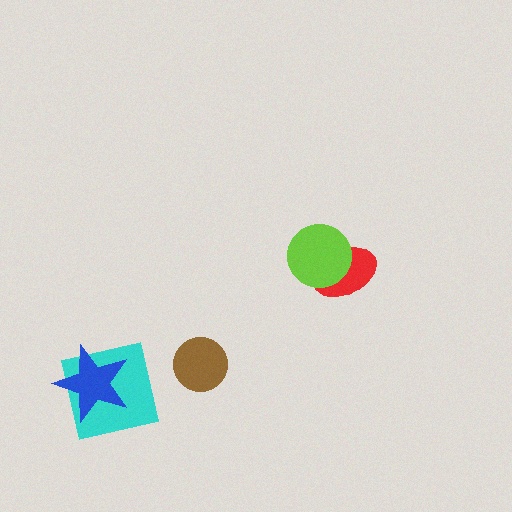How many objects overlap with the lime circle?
1 object overlaps with the lime circle.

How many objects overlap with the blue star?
1 object overlaps with the blue star.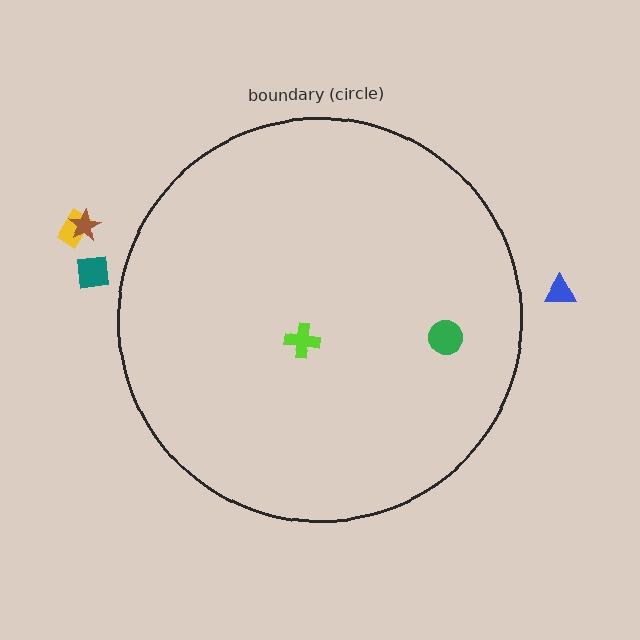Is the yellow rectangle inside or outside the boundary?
Outside.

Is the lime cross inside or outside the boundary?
Inside.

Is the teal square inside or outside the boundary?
Outside.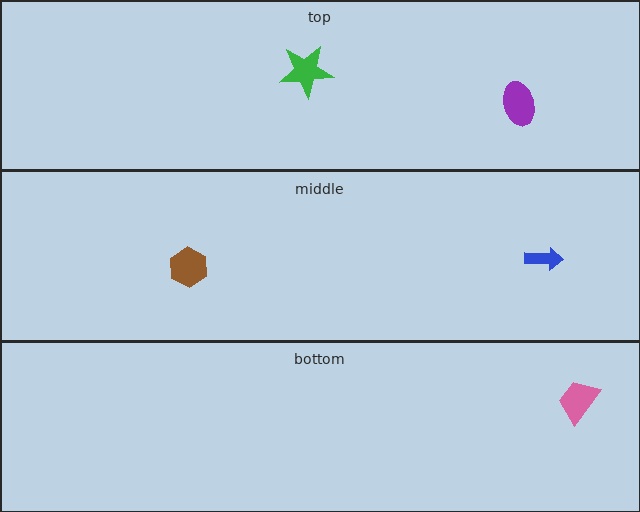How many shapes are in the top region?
2.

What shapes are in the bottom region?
The pink trapezoid.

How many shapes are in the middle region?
2.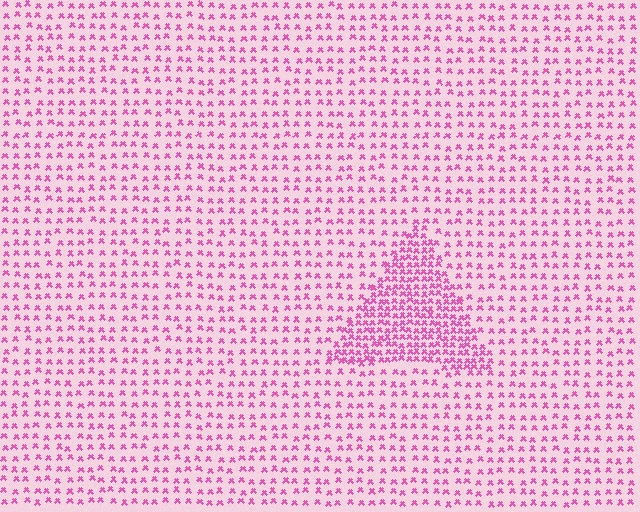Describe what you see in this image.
The image contains small pink elements arranged at two different densities. A triangle-shaped region is visible where the elements are more densely packed than the surrounding area.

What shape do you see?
I see a triangle.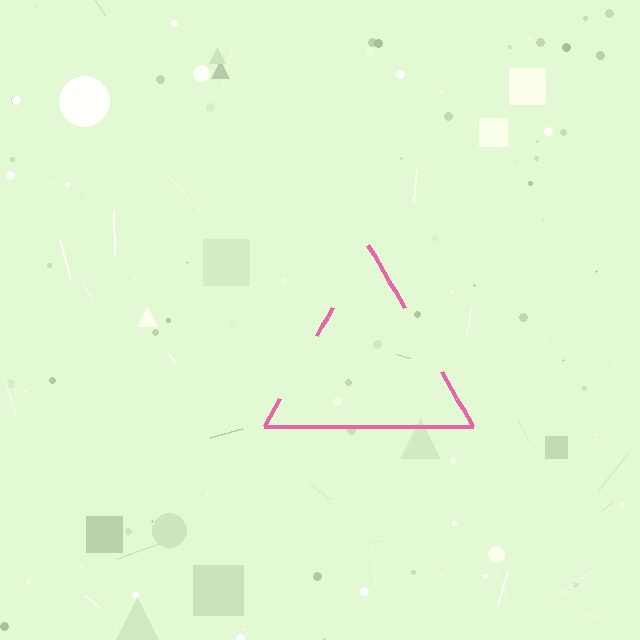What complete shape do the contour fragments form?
The contour fragments form a triangle.